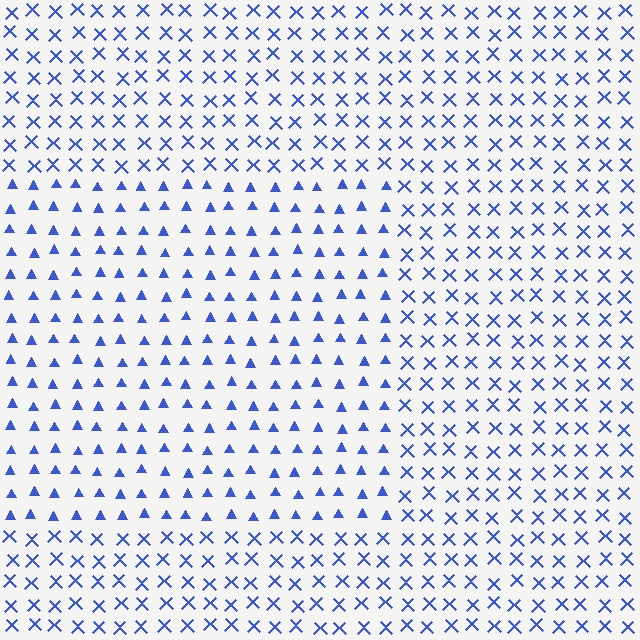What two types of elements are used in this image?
The image uses triangles inside the rectangle region and X marks outside it.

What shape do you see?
I see a rectangle.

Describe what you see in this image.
The image is filled with small blue elements arranged in a uniform grid. A rectangle-shaped region contains triangles, while the surrounding area contains X marks. The boundary is defined purely by the change in element shape.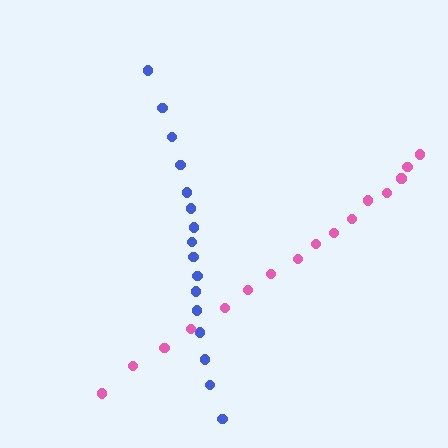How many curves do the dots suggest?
There are 2 distinct paths.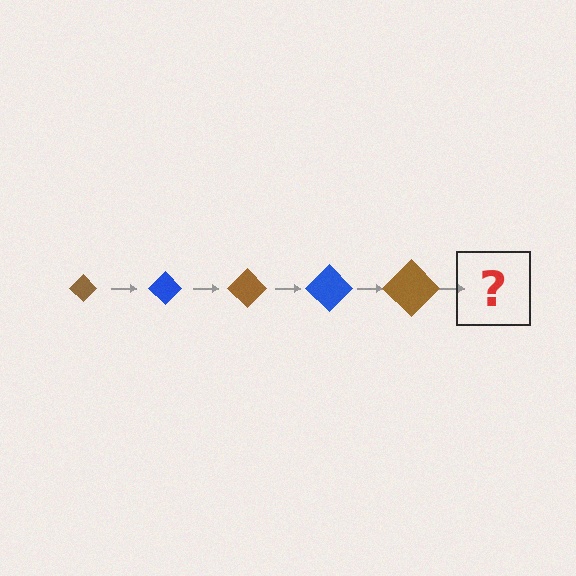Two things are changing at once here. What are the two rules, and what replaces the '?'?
The two rules are that the diamond grows larger each step and the color cycles through brown and blue. The '?' should be a blue diamond, larger than the previous one.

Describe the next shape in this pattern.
It should be a blue diamond, larger than the previous one.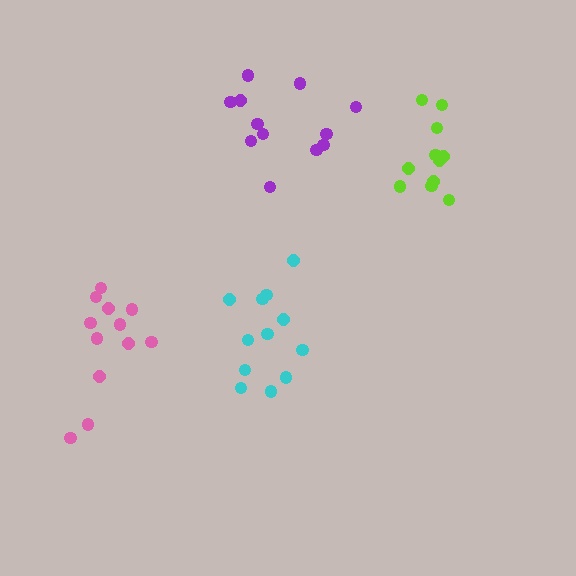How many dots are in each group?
Group 1: 12 dots, Group 2: 12 dots, Group 3: 11 dots, Group 4: 12 dots (47 total).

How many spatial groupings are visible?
There are 4 spatial groupings.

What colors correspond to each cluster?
The clusters are colored: pink, purple, lime, cyan.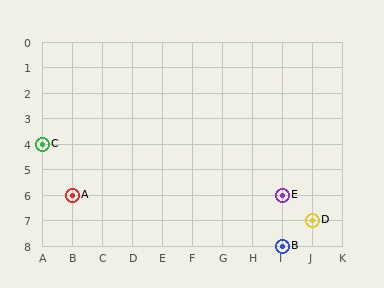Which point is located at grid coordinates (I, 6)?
Point E is at (I, 6).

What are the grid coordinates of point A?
Point A is at grid coordinates (B, 6).